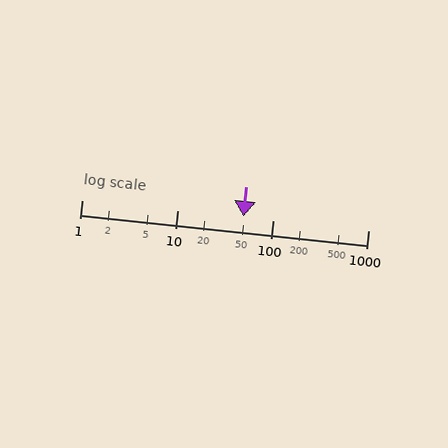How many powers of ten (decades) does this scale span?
The scale spans 3 decades, from 1 to 1000.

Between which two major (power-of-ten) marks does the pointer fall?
The pointer is between 10 and 100.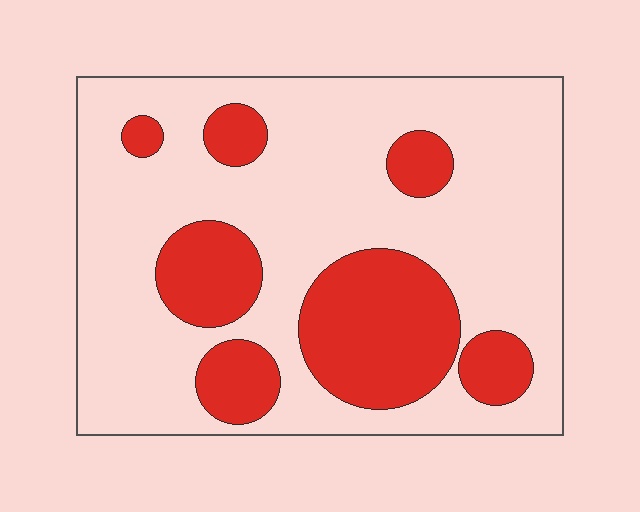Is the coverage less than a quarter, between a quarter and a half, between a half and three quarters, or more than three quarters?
Between a quarter and a half.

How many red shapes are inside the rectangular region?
7.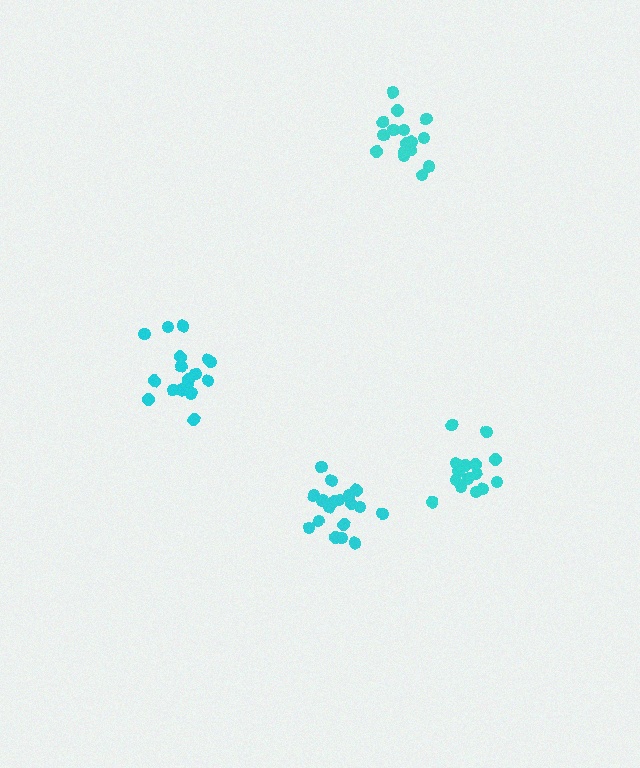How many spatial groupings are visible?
There are 4 spatial groupings.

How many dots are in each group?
Group 1: 17 dots, Group 2: 18 dots, Group 3: 16 dots, Group 4: 15 dots (66 total).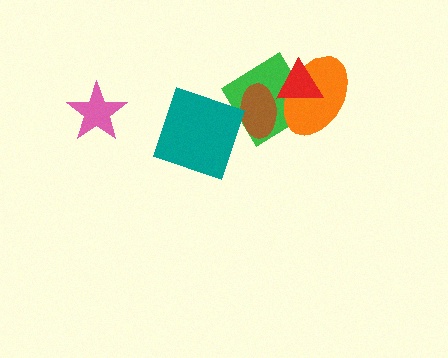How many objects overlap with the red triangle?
2 objects overlap with the red triangle.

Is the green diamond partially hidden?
Yes, it is partially covered by another shape.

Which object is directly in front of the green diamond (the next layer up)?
The orange ellipse is directly in front of the green diamond.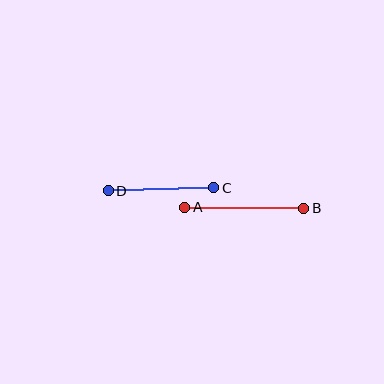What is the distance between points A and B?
The distance is approximately 119 pixels.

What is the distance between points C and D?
The distance is approximately 106 pixels.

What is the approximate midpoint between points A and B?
The midpoint is at approximately (244, 208) pixels.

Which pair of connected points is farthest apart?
Points A and B are farthest apart.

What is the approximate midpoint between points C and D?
The midpoint is at approximately (161, 189) pixels.